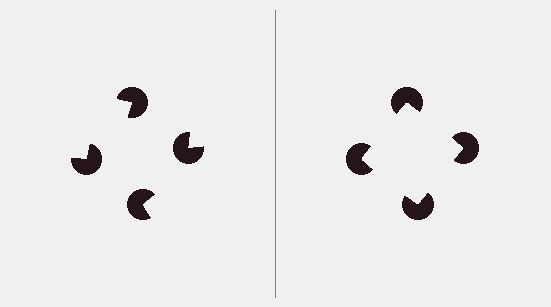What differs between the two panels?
The pac-man discs are positioned identically on both sides; only the wedge orientations differ. On the right they align to a square; on the left they are misaligned.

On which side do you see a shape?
An illusory square appears on the right side. On the left side the wedge cuts are rotated, so no coherent shape forms.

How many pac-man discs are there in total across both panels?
8 — 4 on each side.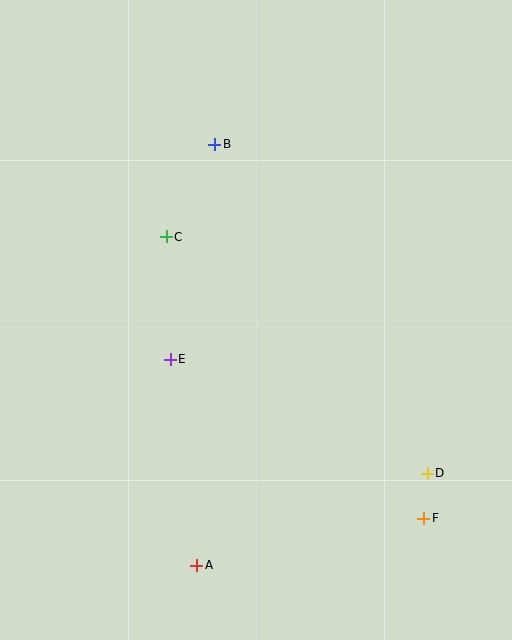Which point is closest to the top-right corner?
Point B is closest to the top-right corner.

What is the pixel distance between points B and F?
The distance between B and F is 428 pixels.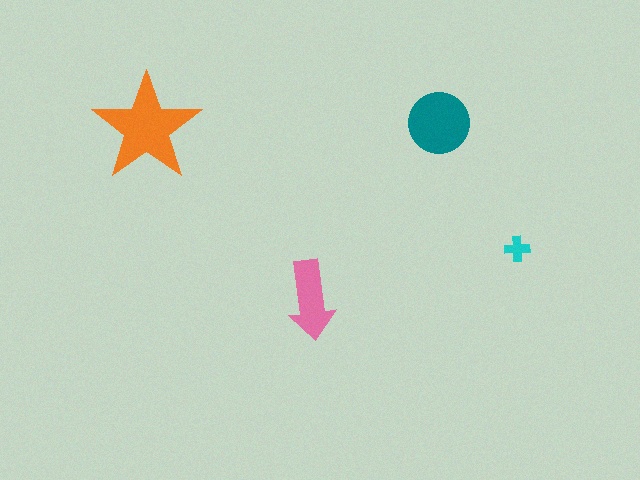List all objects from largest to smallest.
The orange star, the teal circle, the pink arrow, the cyan cross.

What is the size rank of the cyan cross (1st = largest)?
4th.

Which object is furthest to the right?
The cyan cross is rightmost.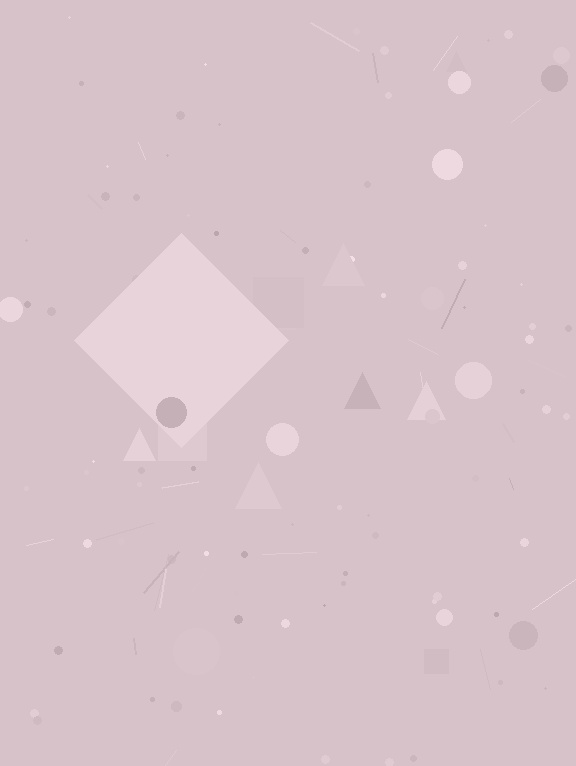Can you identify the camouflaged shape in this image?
The camouflaged shape is a diamond.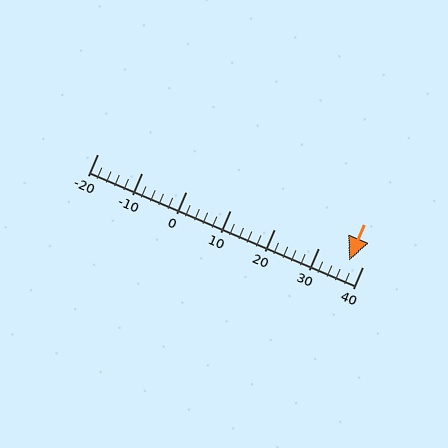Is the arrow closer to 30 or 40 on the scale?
The arrow is closer to 40.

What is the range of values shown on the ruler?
The ruler shows values from -20 to 40.